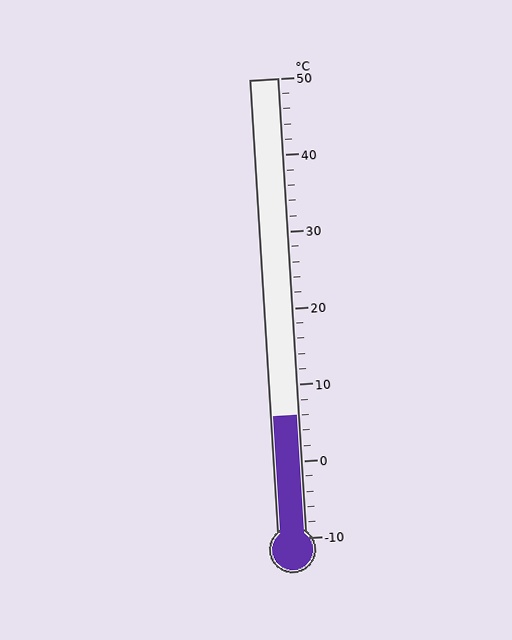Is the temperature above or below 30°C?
The temperature is below 30°C.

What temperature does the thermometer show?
The thermometer shows approximately 6°C.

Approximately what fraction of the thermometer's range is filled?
The thermometer is filled to approximately 25% of its range.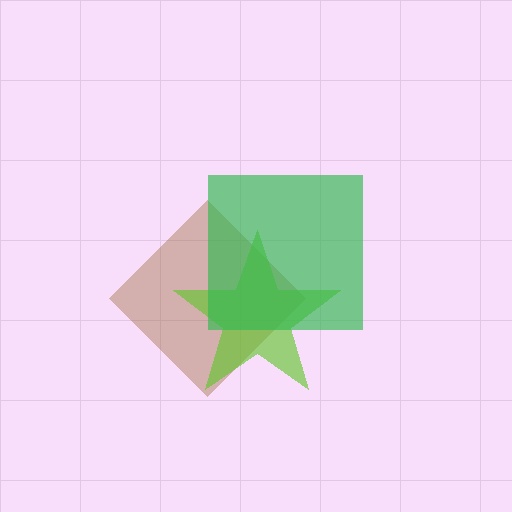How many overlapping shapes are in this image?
There are 3 overlapping shapes in the image.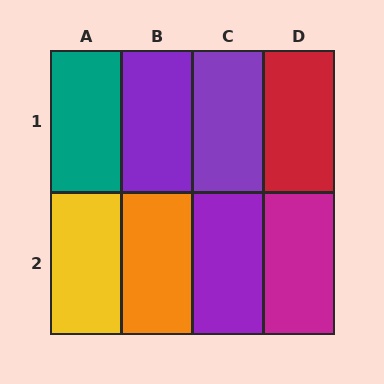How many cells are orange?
1 cell is orange.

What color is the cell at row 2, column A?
Yellow.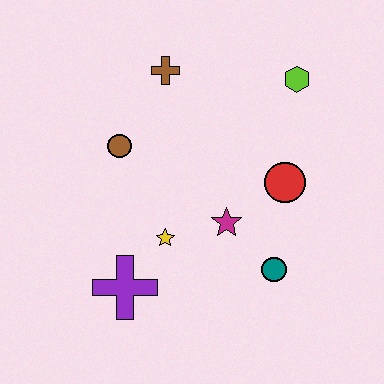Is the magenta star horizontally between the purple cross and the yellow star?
No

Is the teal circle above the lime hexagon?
No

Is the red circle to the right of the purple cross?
Yes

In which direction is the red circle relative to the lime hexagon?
The red circle is below the lime hexagon.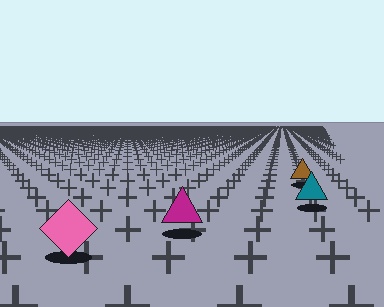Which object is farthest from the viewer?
The brown triangle is farthest from the viewer. It appears smaller and the ground texture around it is denser.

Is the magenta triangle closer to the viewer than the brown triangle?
Yes. The magenta triangle is closer — you can tell from the texture gradient: the ground texture is coarser near it.